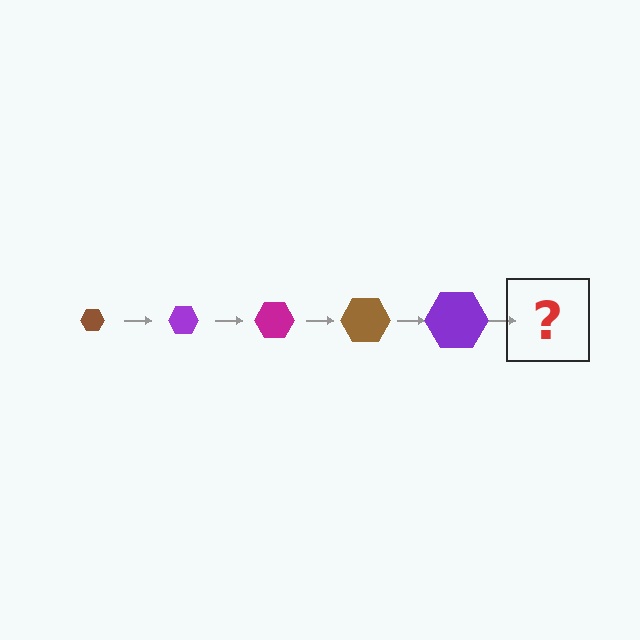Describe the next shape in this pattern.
It should be a magenta hexagon, larger than the previous one.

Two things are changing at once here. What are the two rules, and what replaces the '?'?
The two rules are that the hexagon grows larger each step and the color cycles through brown, purple, and magenta. The '?' should be a magenta hexagon, larger than the previous one.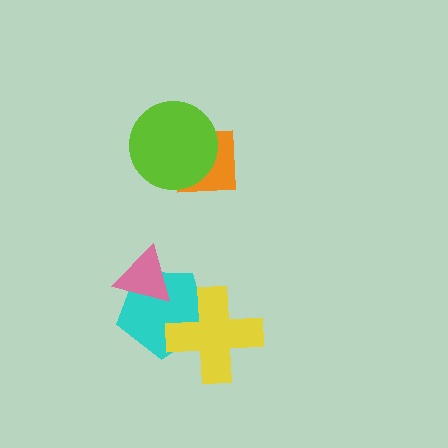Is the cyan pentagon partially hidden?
Yes, it is partially covered by another shape.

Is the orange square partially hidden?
Yes, it is partially covered by another shape.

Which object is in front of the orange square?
The lime circle is in front of the orange square.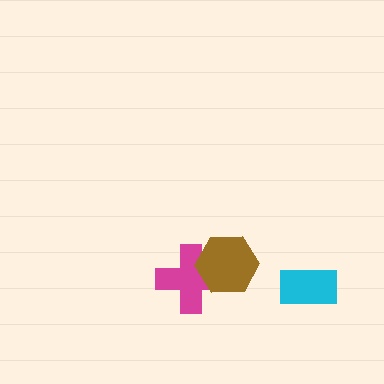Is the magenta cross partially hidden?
Yes, it is partially covered by another shape.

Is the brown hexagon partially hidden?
No, no other shape covers it.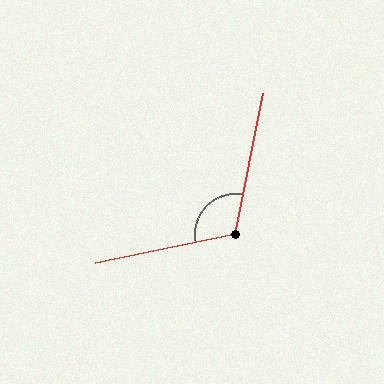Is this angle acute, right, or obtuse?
It is obtuse.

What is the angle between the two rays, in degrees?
Approximately 113 degrees.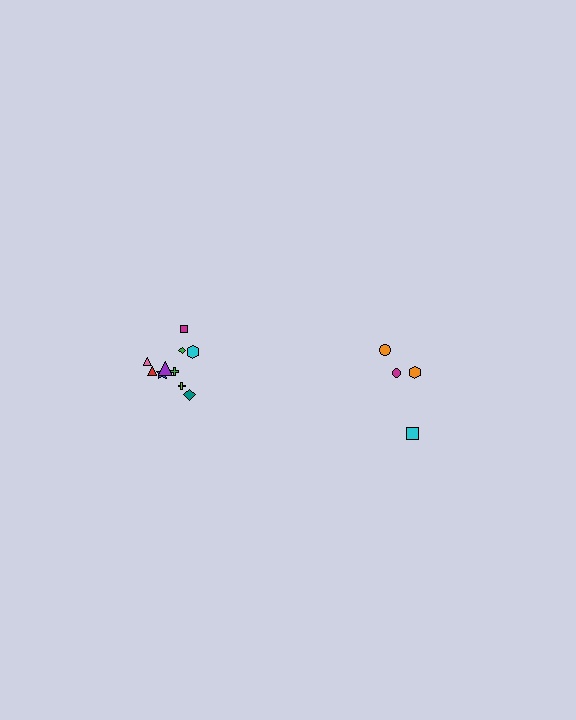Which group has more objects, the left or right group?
The left group.